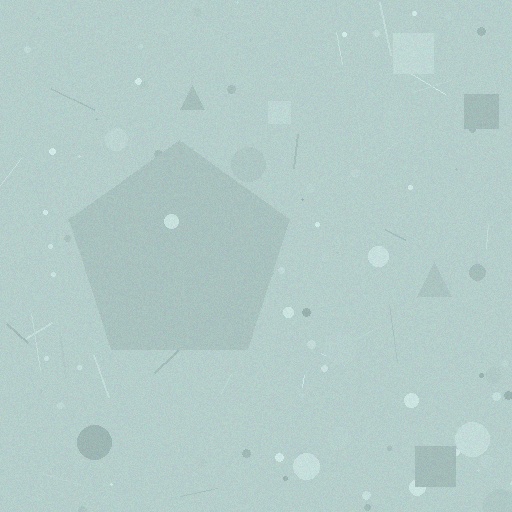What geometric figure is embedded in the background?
A pentagon is embedded in the background.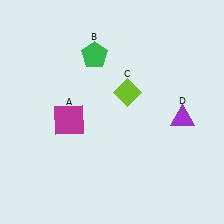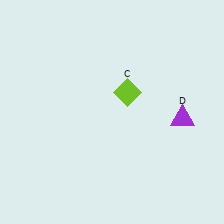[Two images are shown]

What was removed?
The green pentagon (B), the magenta square (A) were removed in Image 2.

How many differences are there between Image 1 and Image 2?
There are 2 differences between the two images.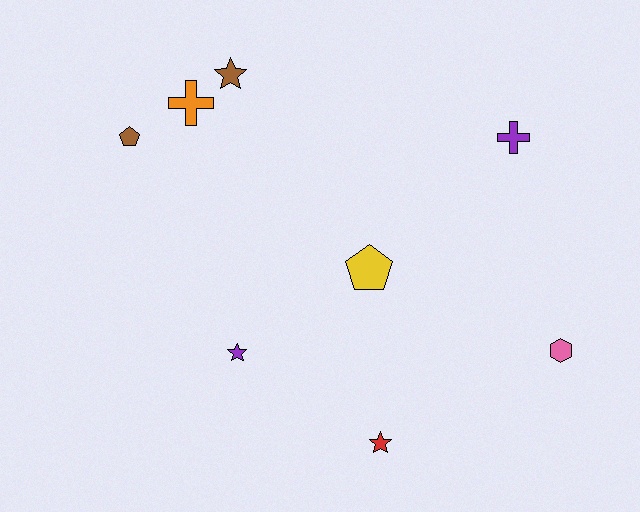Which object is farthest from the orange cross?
The pink hexagon is farthest from the orange cross.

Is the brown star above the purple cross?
Yes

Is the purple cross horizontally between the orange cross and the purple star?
No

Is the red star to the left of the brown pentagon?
No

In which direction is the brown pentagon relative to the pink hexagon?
The brown pentagon is to the left of the pink hexagon.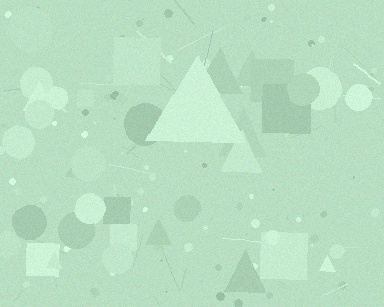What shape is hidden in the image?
A triangle is hidden in the image.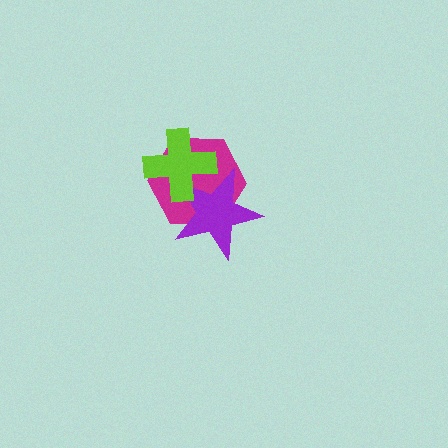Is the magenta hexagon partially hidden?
Yes, it is partially covered by another shape.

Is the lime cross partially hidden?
No, no other shape covers it.